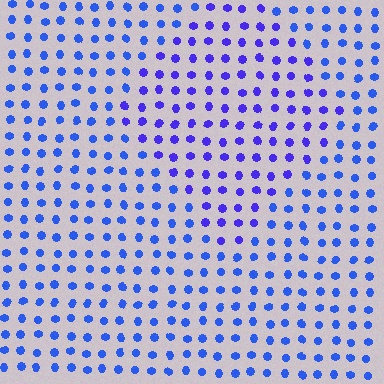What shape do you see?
I see a diamond.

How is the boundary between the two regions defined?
The boundary is defined purely by a slight shift in hue (about 24 degrees). Spacing, size, and orientation are identical on both sides.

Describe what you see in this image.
The image is filled with small blue elements in a uniform arrangement. A diamond-shaped region is visible where the elements are tinted to a slightly different hue, forming a subtle color boundary.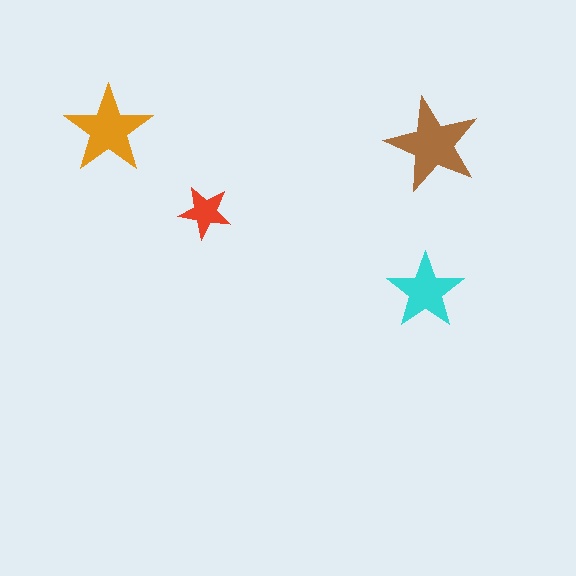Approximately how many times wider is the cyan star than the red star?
About 1.5 times wider.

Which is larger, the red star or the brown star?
The brown one.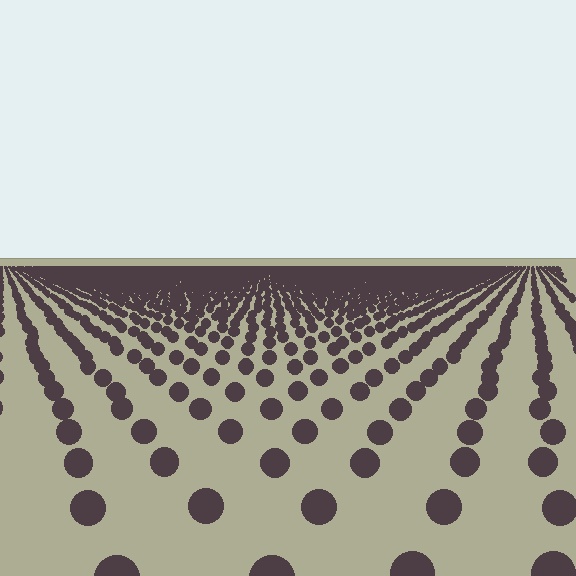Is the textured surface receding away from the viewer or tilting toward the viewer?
The surface is receding away from the viewer. Texture elements get smaller and denser toward the top.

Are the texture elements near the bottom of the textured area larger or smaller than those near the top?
Larger. Near the bottom, elements are closer to the viewer and appear at a bigger on-screen size.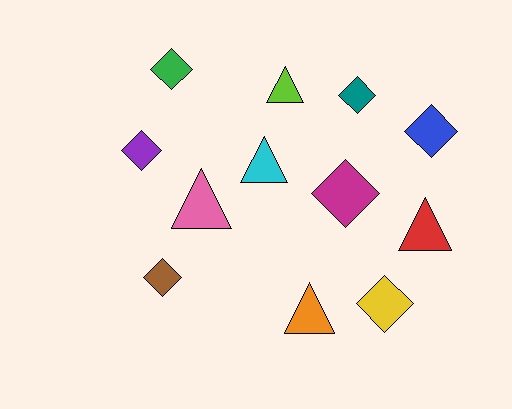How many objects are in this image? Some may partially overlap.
There are 12 objects.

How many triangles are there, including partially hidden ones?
There are 5 triangles.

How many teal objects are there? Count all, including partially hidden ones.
There is 1 teal object.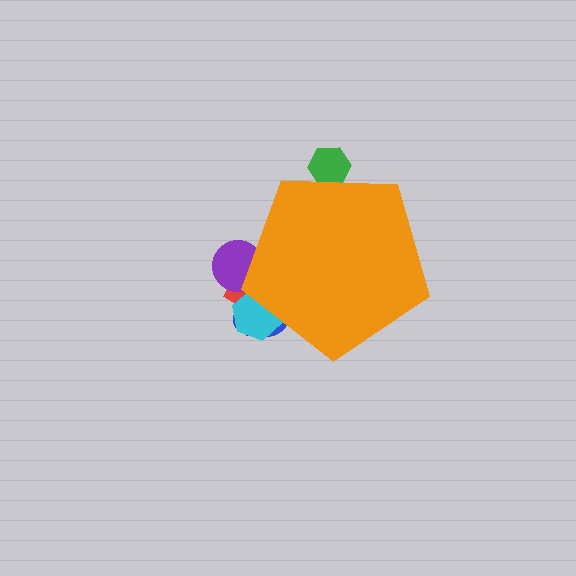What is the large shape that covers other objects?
An orange pentagon.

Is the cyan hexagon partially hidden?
Yes, the cyan hexagon is partially hidden behind the orange pentagon.